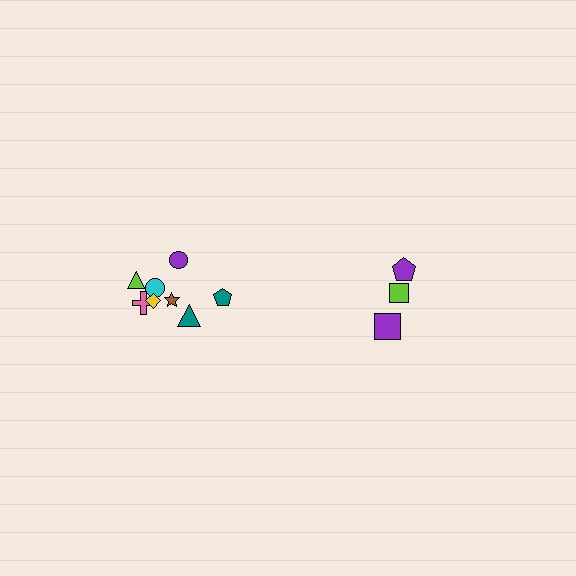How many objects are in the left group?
There are 8 objects.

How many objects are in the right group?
There are 3 objects.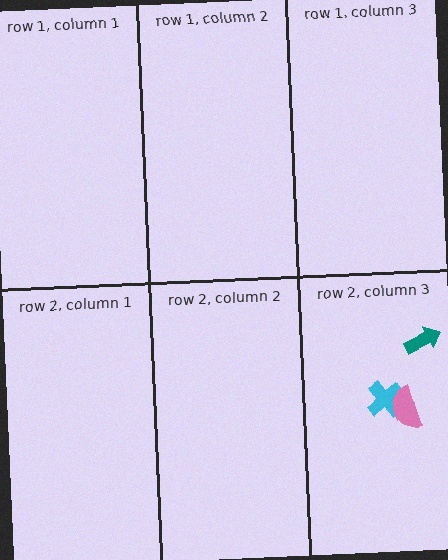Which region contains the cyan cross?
The row 2, column 3 region.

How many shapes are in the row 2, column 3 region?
3.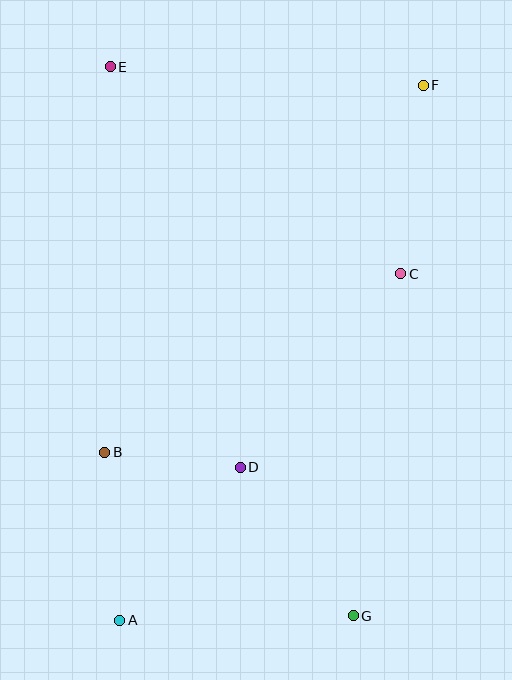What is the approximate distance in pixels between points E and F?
The distance between E and F is approximately 313 pixels.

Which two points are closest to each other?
Points B and D are closest to each other.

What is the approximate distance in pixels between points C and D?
The distance between C and D is approximately 252 pixels.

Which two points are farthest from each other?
Points A and F are farthest from each other.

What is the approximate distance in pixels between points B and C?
The distance between B and C is approximately 345 pixels.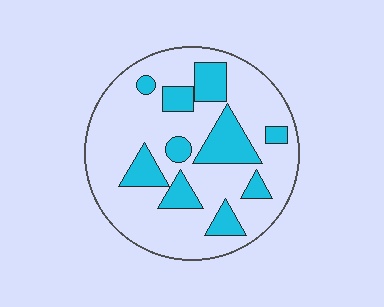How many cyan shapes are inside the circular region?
10.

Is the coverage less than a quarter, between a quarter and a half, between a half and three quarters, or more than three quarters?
Between a quarter and a half.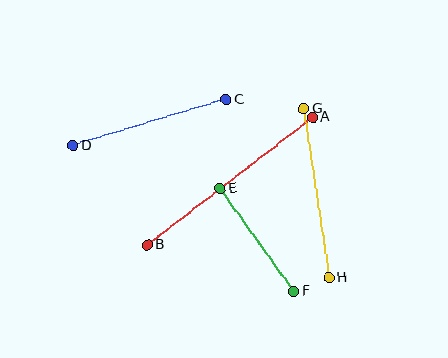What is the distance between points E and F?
The distance is approximately 126 pixels.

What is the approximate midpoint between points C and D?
The midpoint is at approximately (150, 123) pixels.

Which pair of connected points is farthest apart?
Points A and B are farthest apart.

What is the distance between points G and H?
The distance is approximately 171 pixels.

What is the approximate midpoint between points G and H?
The midpoint is at approximately (316, 193) pixels.